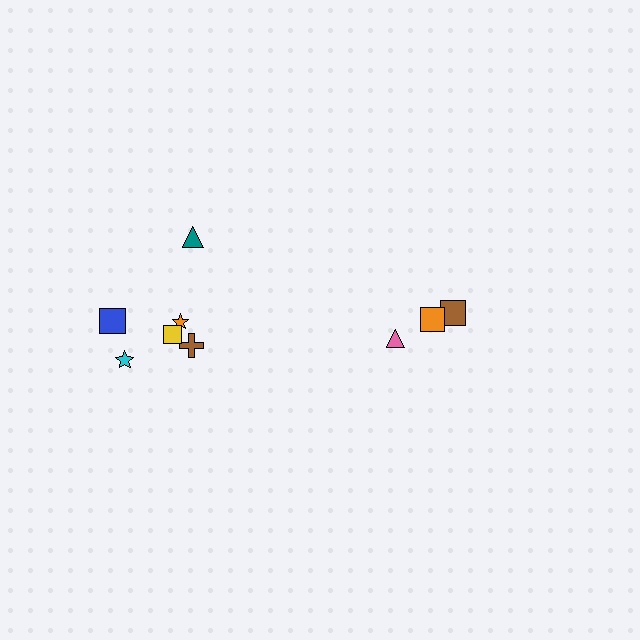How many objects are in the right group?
There are 3 objects.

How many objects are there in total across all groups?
There are 9 objects.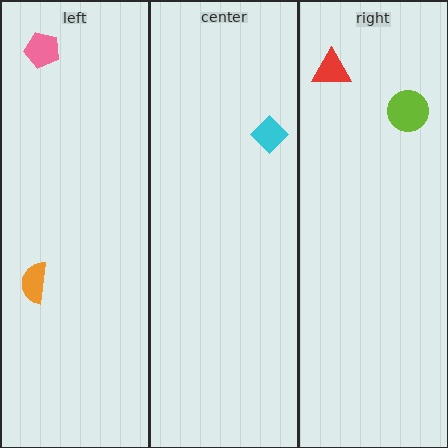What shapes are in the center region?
The cyan diamond.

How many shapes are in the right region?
2.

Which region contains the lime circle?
The right region.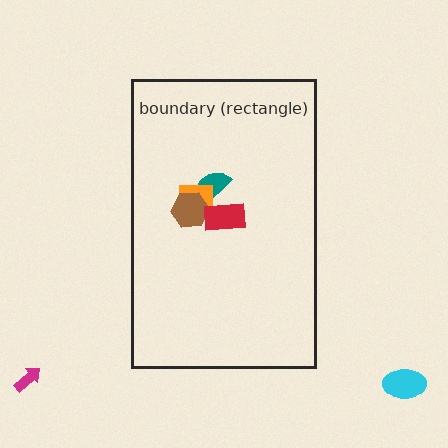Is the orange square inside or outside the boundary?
Inside.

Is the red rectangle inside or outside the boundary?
Inside.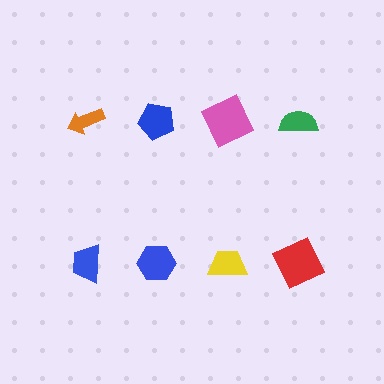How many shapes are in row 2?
4 shapes.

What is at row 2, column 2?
A blue hexagon.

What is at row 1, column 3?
A pink square.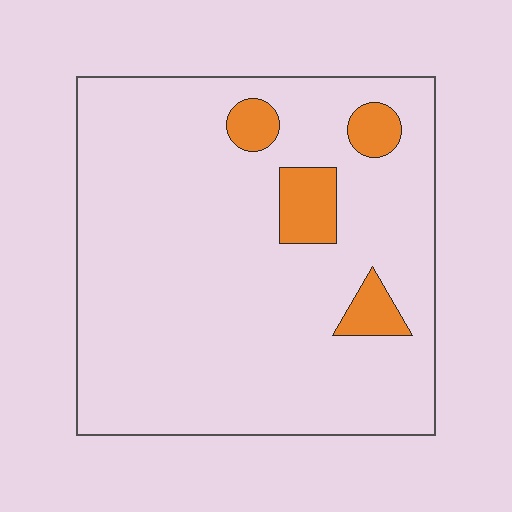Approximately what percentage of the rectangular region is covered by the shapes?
Approximately 10%.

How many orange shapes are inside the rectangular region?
4.